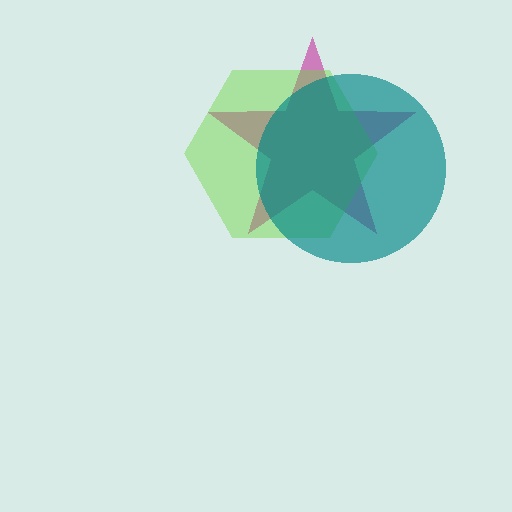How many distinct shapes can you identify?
There are 3 distinct shapes: a magenta star, a lime hexagon, a teal circle.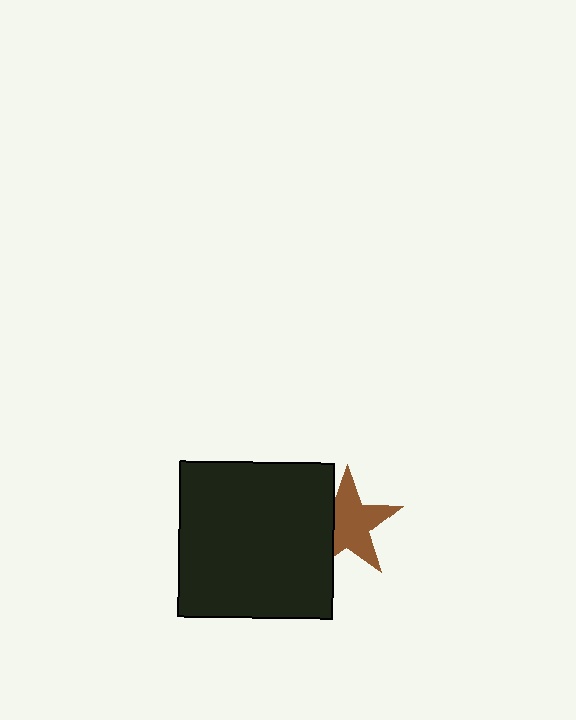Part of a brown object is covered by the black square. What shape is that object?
It is a star.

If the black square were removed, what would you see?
You would see the complete brown star.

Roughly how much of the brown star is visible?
Most of it is visible (roughly 69%).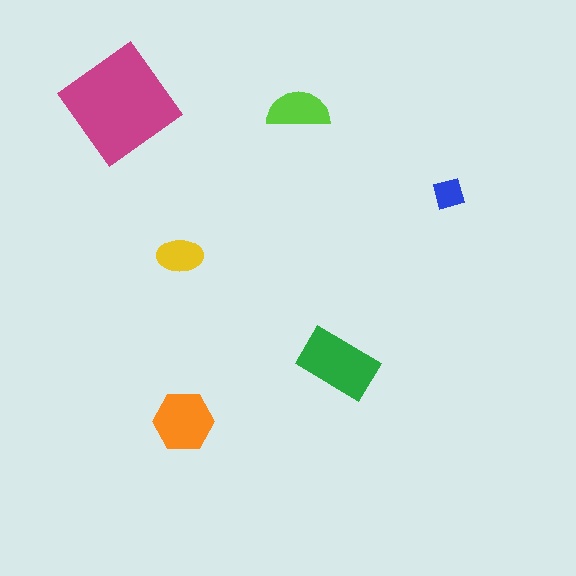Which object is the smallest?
The blue square.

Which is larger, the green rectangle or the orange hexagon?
The green rectangle.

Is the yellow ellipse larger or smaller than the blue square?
Larger.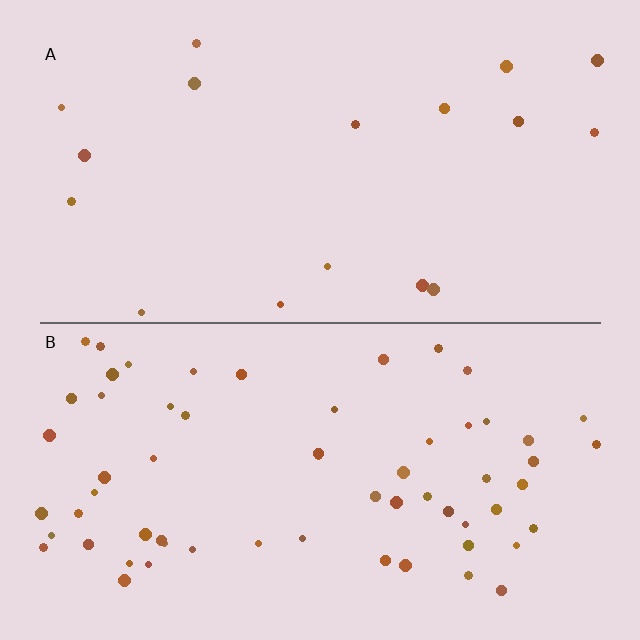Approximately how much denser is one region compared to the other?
Approximately 3.6× — region B over region A.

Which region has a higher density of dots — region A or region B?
B (the bottom).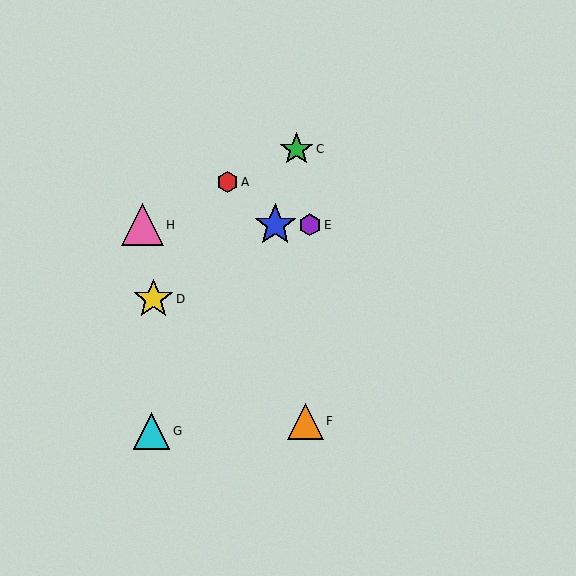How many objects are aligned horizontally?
3 objects (B, E, H) are aligned horizontally.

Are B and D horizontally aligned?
No, B is at y≈225 and D is at y≈299.